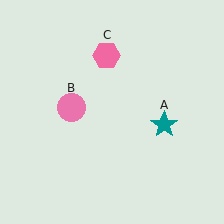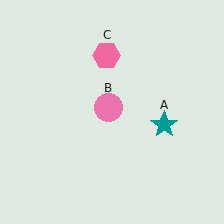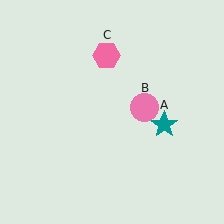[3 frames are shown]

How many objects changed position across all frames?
1 object changed position: pink circle (object B).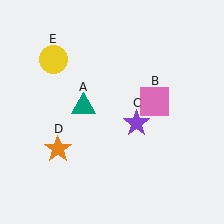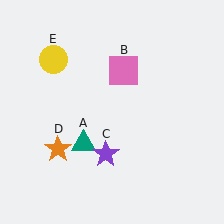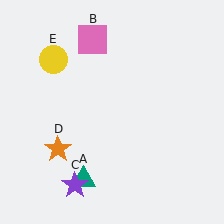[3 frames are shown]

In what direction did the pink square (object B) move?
The pink square (object B) moved up and to the left.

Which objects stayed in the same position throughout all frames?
Orange star (object D) and yellow circle (object E) remained stationary.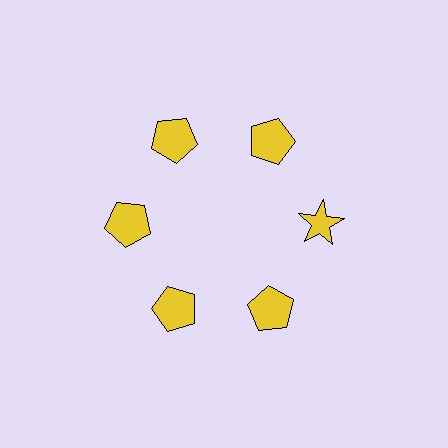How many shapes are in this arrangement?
There are 6 shapes arranged in a ring pattern.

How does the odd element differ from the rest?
It has a different shape: star instead of pentagon.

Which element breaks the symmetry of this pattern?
The yellow star at roughly the 3 o'clock position breaks the symmetry. All other shapes are yellow pentagons.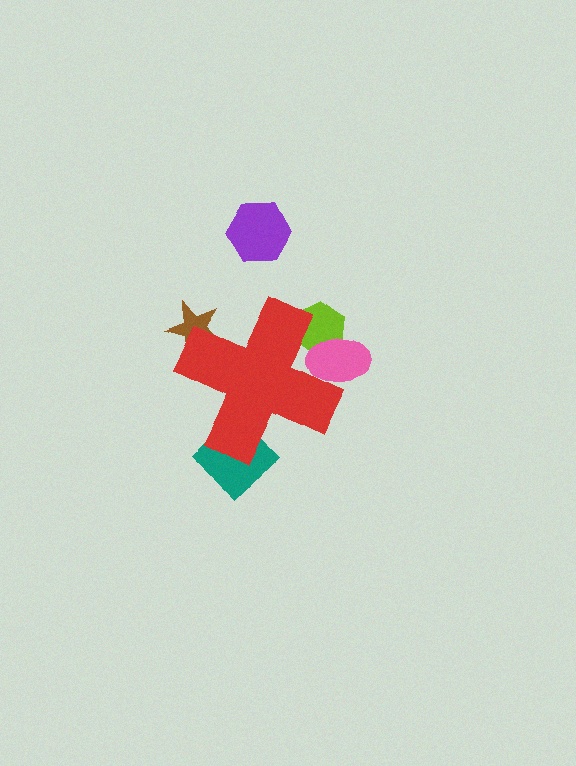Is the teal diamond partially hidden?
Yes, the teal diamond is partially hidden behind the red cross.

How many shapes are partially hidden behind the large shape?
4 shapes are partially hidden.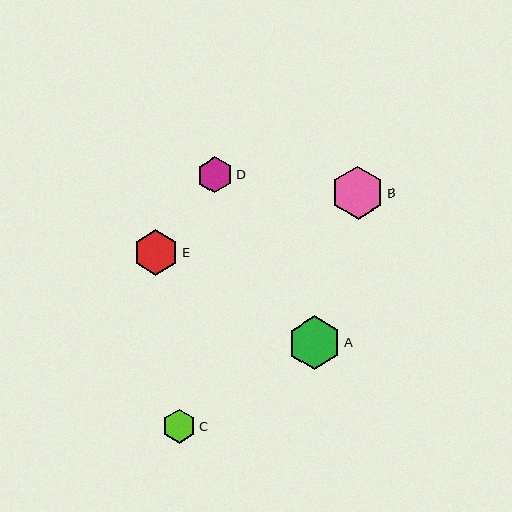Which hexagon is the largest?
Hexagon A is the largest with a size of approximately 54 pixels.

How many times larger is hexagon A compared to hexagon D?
Hexagon A is approximately 1.5 times the size of hexagon D.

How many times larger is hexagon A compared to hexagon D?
Hexagon A is approximately 1.5 times the size of hexagon D.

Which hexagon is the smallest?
Hexagon C is the smallest with a size of approximately 34 pixels.